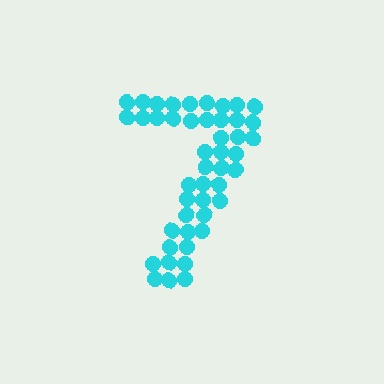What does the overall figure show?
The overall figure shows the digit 7.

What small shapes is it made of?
It is made of small circles.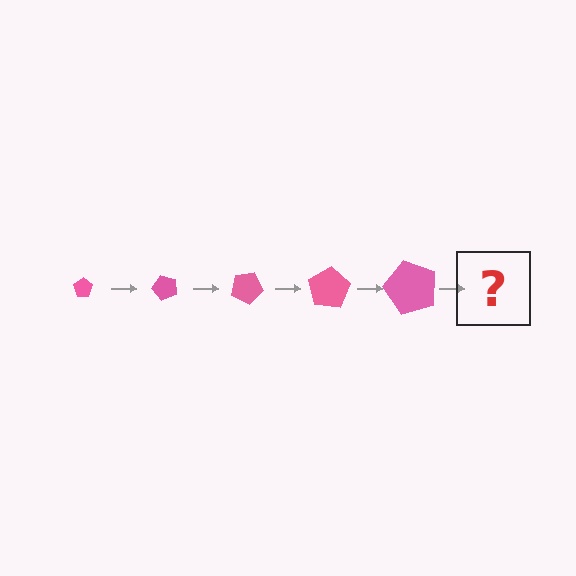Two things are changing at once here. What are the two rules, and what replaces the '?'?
The two rules are that the pentagon grows larger each step and it rotates 50 degrees each step. The '?' should be a pentagon, larger than the previous one and rotated 250 degrees from the start.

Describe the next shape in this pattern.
It should be a pentagon, larger than the previous one and rotated 250 degrees from the start.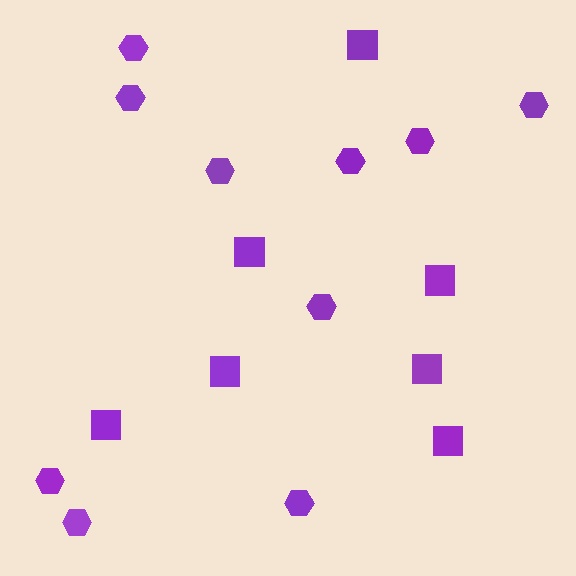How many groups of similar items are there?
There are 2 groups: one group of hexagons (10) and one group of squares (7).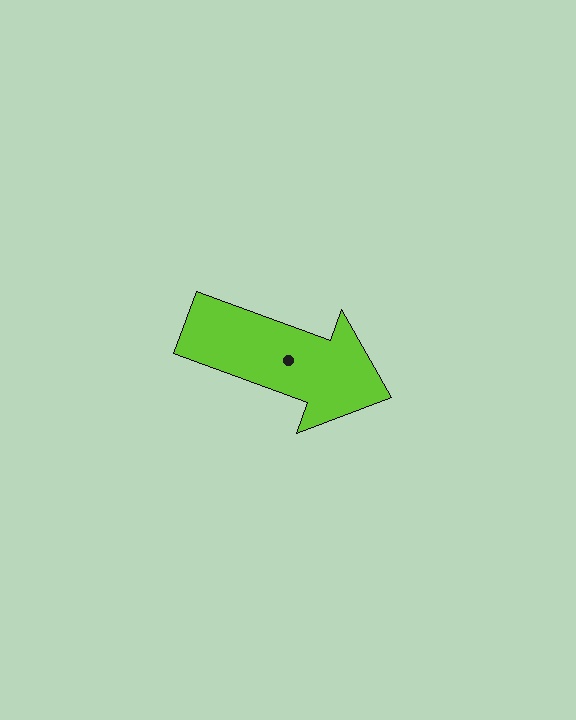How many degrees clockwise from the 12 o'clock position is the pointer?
Approximately 110 degrees.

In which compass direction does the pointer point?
East.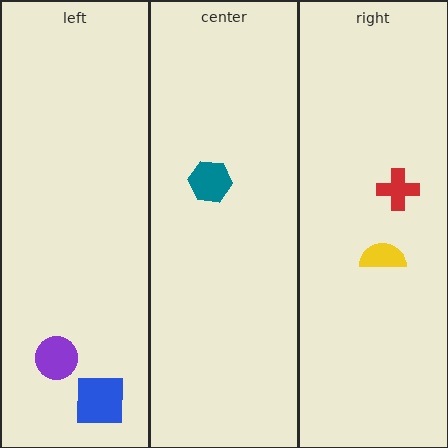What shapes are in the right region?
The yellow semicircle, the red cross.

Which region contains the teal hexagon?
The center region.